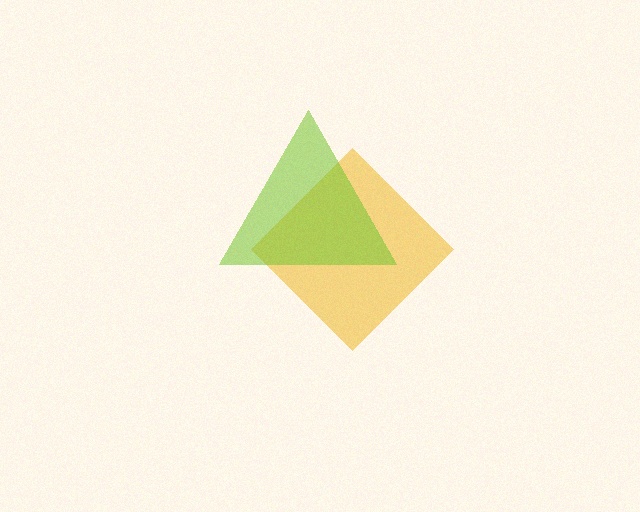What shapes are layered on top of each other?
The layered shapes are: a yellow diamond, a lime triangle.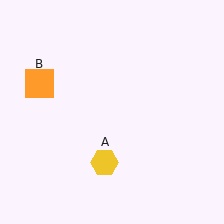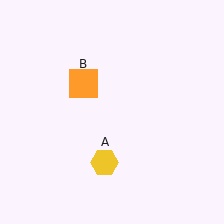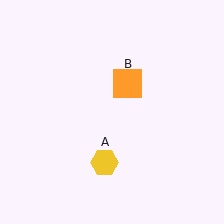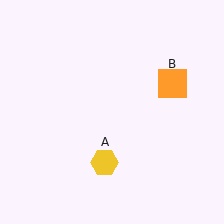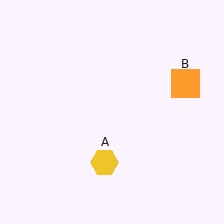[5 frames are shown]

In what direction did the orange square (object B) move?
The orange square (object B) moved right.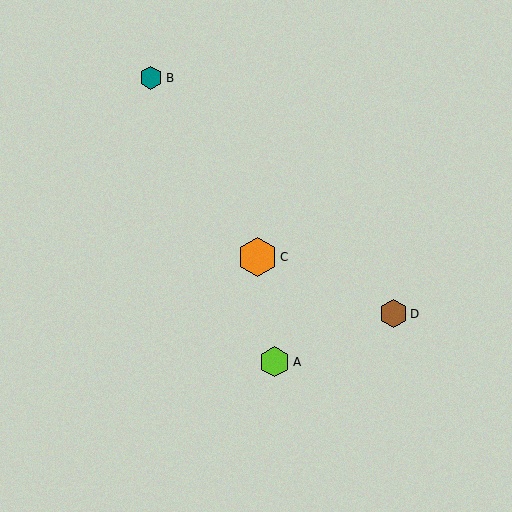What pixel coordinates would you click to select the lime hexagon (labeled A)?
Click at (275, 362) to select the lime hexagon A.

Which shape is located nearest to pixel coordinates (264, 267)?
The orange hexagon (labeled C) at (258, 257) is nearest to that location.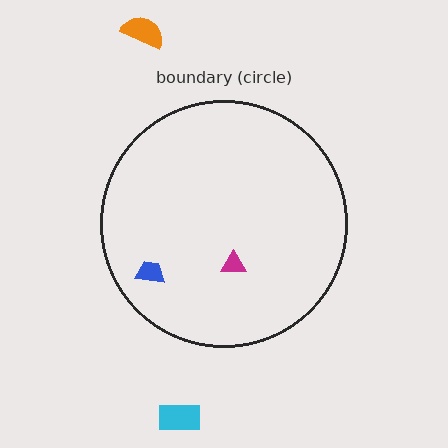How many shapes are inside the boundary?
2 inside, 2 outside.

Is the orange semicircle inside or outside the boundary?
Outside.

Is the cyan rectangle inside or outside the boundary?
Outside.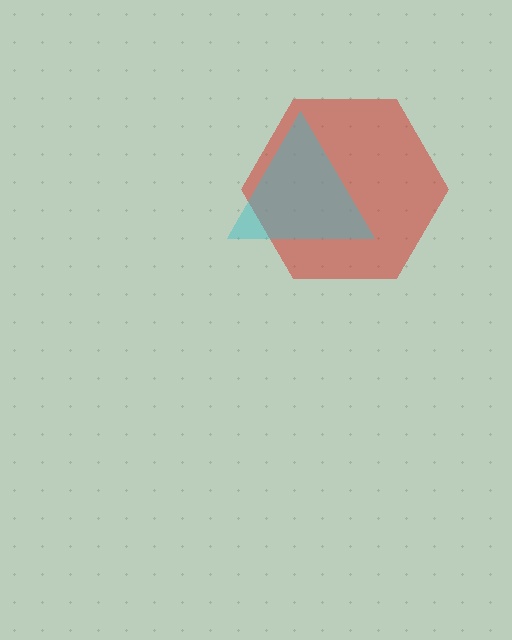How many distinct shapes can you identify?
There are 2 distinct shapes: a red hexagon, a cyan triangle.